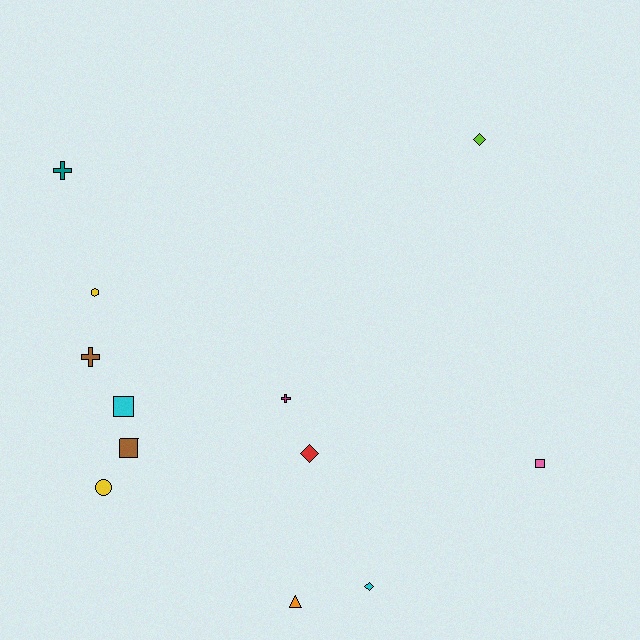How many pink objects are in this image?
There is 1 pink object.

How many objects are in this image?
There are 12 objects.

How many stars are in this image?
There are no stars.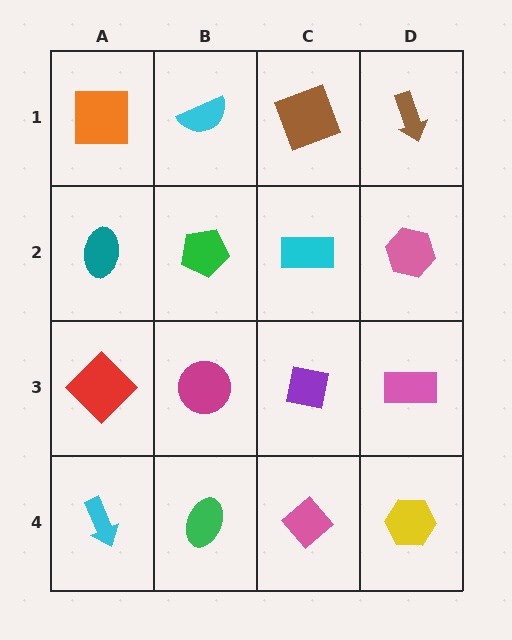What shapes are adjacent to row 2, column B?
A cyan semicircle (row 1, column B), a magenta circle (row 3, column B), a teal ellipse (row 2, column A), a cyan rectangle (row 2, column C).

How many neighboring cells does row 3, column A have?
3.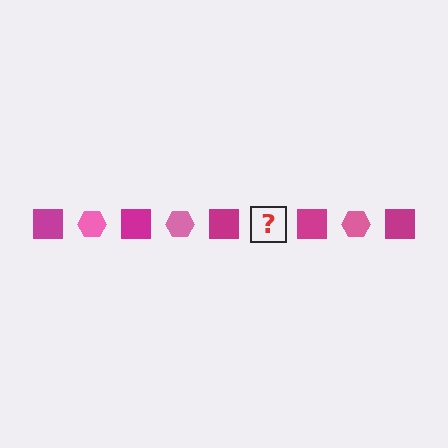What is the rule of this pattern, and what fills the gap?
The rule is that the pattern alternates between magenta square and pink hexagon. The gap should be filled with a pink hexagon.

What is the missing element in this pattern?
The missing element is a pink hexagon.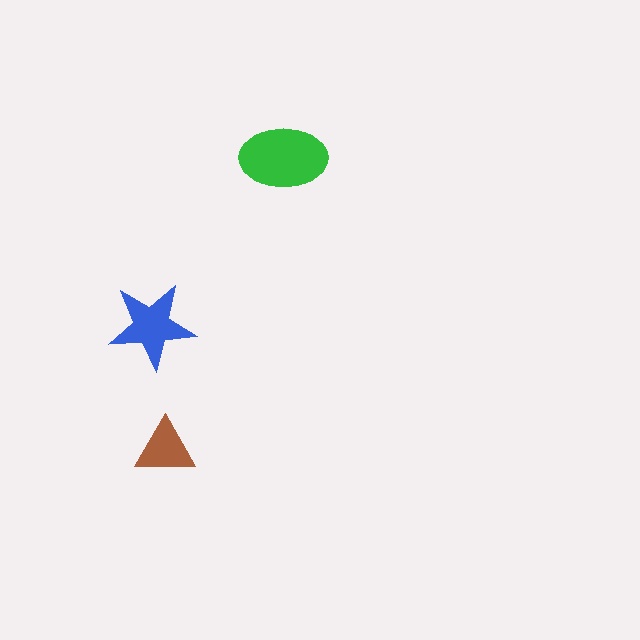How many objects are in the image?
There are 3 objects in the image.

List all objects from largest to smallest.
The green ellipse, the blue star, the brown triangle.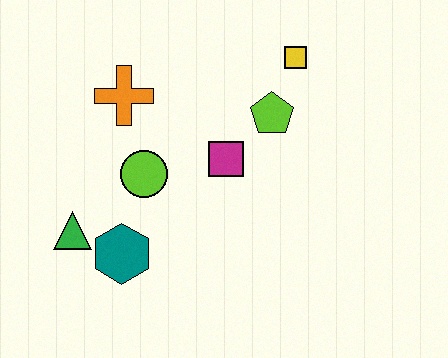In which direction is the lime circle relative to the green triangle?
The lime circle is to the right of the green triangle.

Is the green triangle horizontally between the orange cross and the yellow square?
No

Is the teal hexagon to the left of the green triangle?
No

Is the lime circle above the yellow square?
No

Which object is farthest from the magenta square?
The green triangle is farthest from the magenta square.